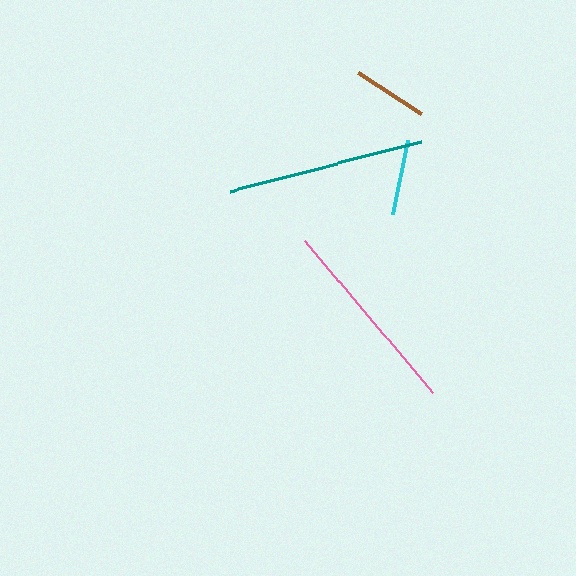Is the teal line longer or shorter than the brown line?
The teal line is longer than the brown line.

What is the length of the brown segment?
The brown segment is approximately 75 pixels long.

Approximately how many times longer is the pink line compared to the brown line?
The pink line is approximately 2.7 times the length of the brown line.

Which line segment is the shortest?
The brown line is the shortest at approximately 75 pixels.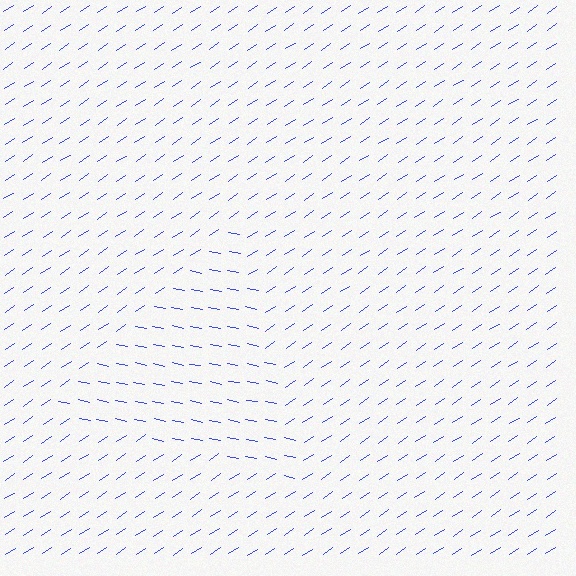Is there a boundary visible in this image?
Yes, there is a texture boundary formed by a change in line orientation.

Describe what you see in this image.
The image is filled with small blue line segments. A triangle region in the image has lines oriented differently from the surrounding lines, creating a visible texture boundary.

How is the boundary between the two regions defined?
The boundary is defined purely by a change in line orientation (approximately 45 degrees difference). All lines are the same color and thickness.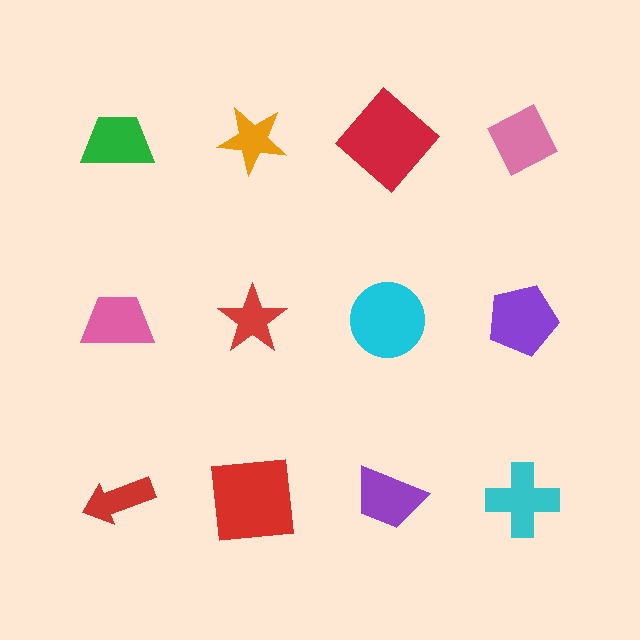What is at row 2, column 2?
A red star.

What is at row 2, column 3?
A cyan circle.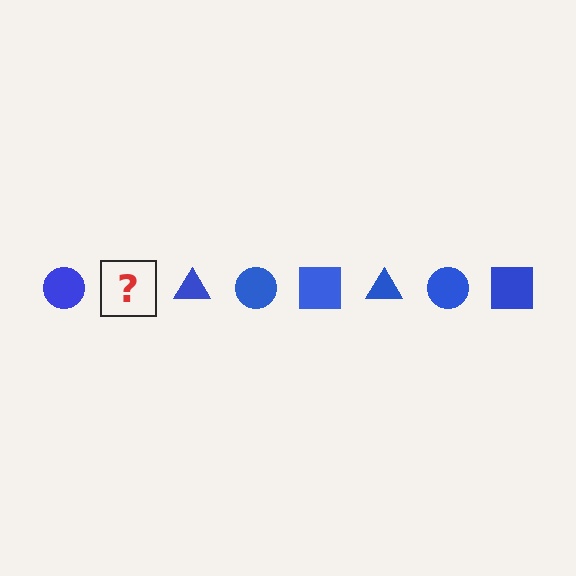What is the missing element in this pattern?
The missing element is a blue square.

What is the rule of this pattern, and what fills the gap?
The rule is that the pattern cycles through circle, square, triangle shapes in blue. The gap should be filled with a blue square.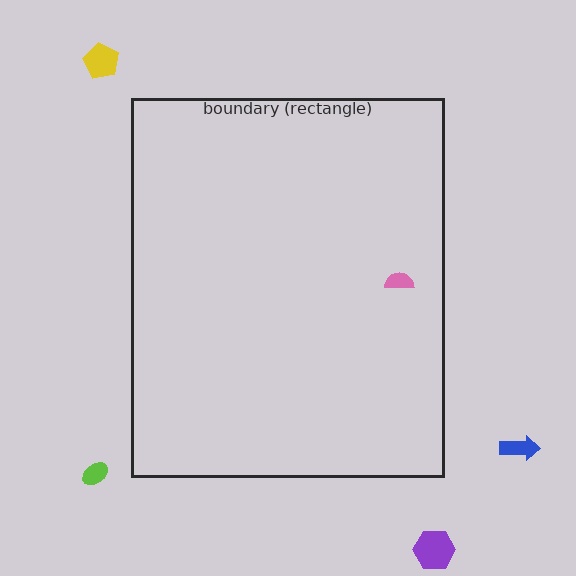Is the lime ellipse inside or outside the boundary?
Outside.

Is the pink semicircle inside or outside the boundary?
Inside.